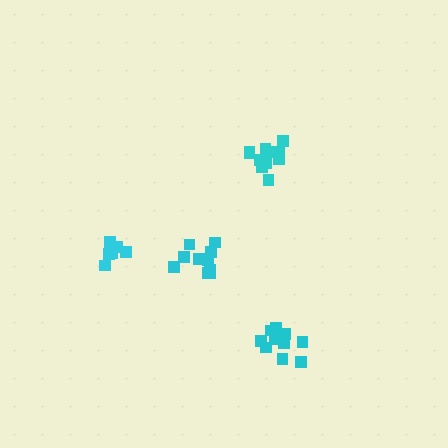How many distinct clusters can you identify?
There are 4 distinct clusters.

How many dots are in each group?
Group 1: 6 dots, Group 2: 11 dots, Group 3: 11 dots, Group 4: 10 dots (38 total).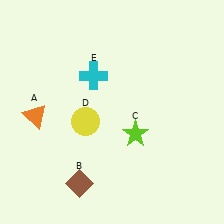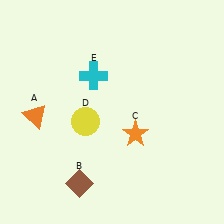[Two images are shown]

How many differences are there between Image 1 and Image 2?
There is 1 difference between the two images.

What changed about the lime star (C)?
In Image 1, C is lime. In Image 2, it changed to orange.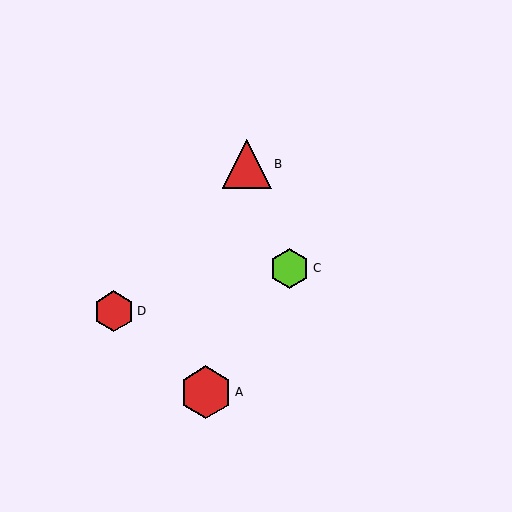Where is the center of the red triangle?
The center of the red triangle is at (247, 164).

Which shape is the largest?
The red hexagon (labeled A) is the largest.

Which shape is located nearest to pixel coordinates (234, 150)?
The red triangle (labeled B) at (247, 164) is nearest to that location.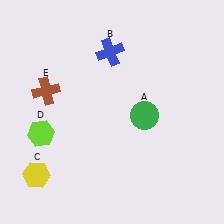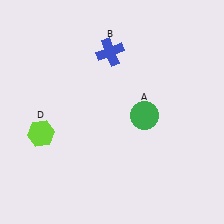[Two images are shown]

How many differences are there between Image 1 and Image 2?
There are 2 differences between the two images.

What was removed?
The brown cross (E), the yellow hexagon (C) were removed in Image 2.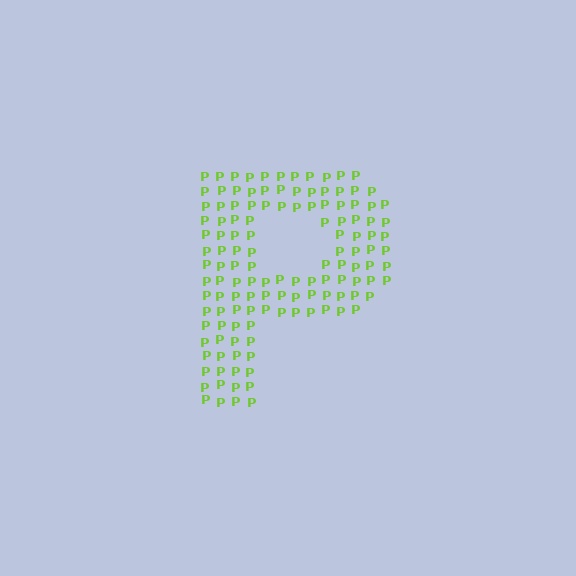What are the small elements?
The small elements are letter P's.